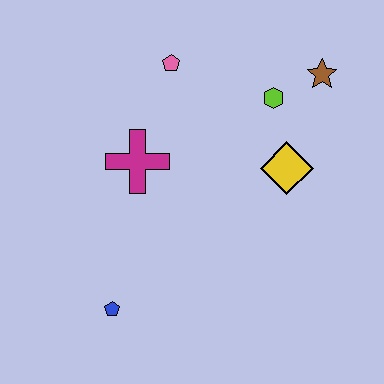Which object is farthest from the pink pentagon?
The blue pentagon is farthest from the pink pentagon.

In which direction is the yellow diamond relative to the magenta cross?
The yellow diamond is to the right of the magenta cross.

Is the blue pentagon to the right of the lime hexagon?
No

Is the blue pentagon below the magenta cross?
Yes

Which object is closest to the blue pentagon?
The magenta cross is closest to the blue pentagon.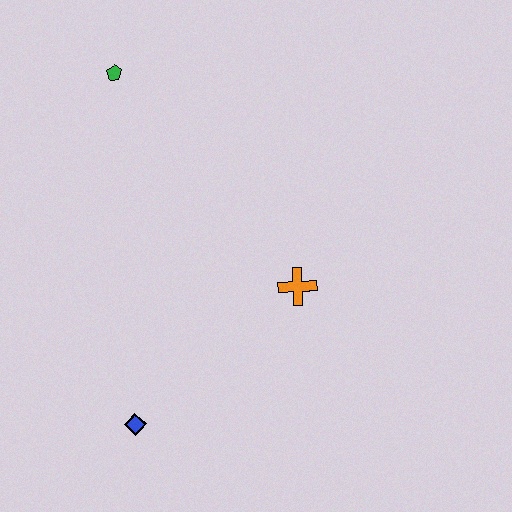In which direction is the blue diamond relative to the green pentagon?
The blue diamond is below the green pentagon.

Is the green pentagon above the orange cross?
Yes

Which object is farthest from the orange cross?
The green pentagon is farthest from the orange cross.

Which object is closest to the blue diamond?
The orange cross is closest to the blue diamond.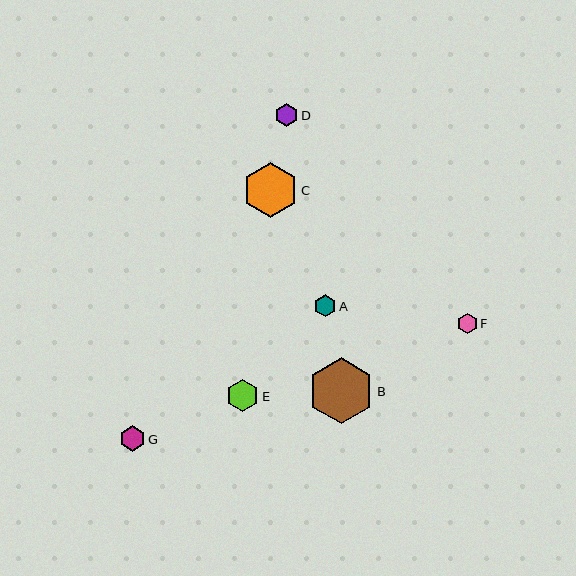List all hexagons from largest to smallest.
From largest to smallest: B, C, E, G, D, A, F.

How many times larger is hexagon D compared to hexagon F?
Hexagon D is approximately 1.1 times the size of hexagon F.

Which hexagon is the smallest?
Hexagon F is the smallest with a size of approximately 20 pixels.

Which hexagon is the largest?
Hexagon B is the largest with a size of approximately 66 pixels.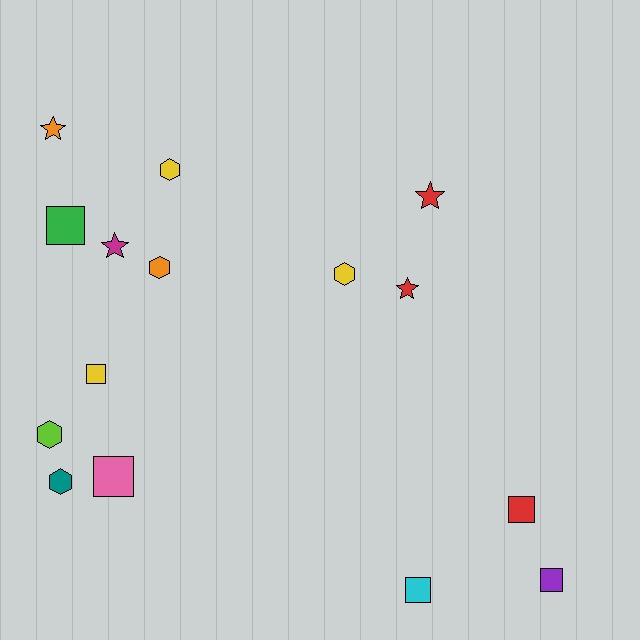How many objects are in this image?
There are 15 objects.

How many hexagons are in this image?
There are 5 hexagons.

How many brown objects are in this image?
There are no brown objects.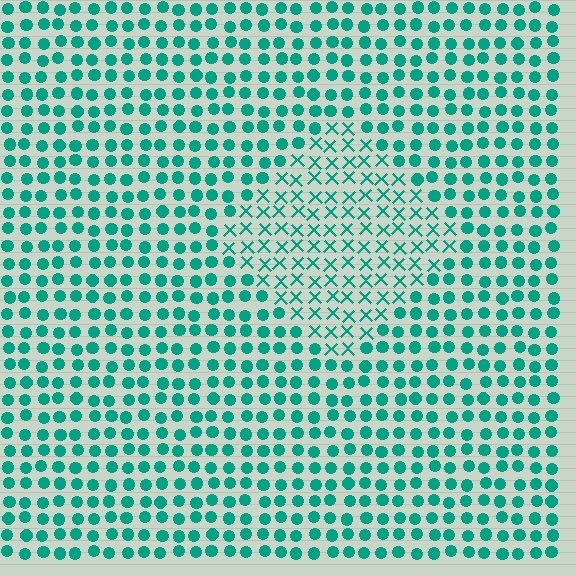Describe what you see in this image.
The image is filled with small teal elements arranged in a uniform grid. A diamond-shaped region contains X marks, while the surrounding area contains circles. The boundary is defined purely by the change in element shape.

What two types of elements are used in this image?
The image uses X marks inside the diamond region and circles outside it.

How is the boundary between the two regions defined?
The boundary is defined by a change in element shape: X marks inside vs. circles outside. All elements share the same color and spacing.